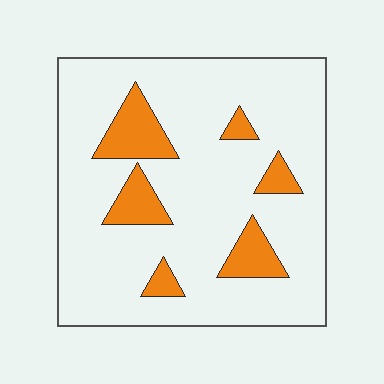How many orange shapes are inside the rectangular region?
6.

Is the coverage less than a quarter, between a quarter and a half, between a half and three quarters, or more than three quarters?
Less than a quarter.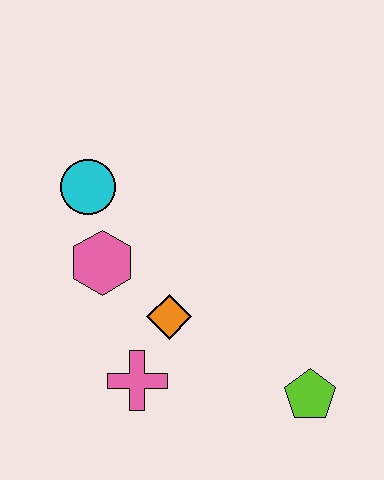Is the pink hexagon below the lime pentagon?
No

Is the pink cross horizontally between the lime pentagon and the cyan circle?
Yes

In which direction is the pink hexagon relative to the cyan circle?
The pink hexagon is below the cyan circle.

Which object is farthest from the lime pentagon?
The cyan circle is farthest from the lime pentagon.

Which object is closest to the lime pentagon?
The orange diamond is closest to the lime pentagon.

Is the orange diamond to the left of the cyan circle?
No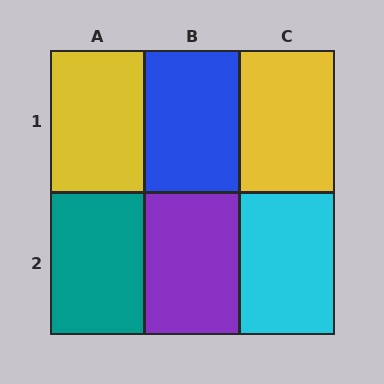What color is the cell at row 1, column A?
Yellow.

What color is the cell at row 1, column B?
Blue.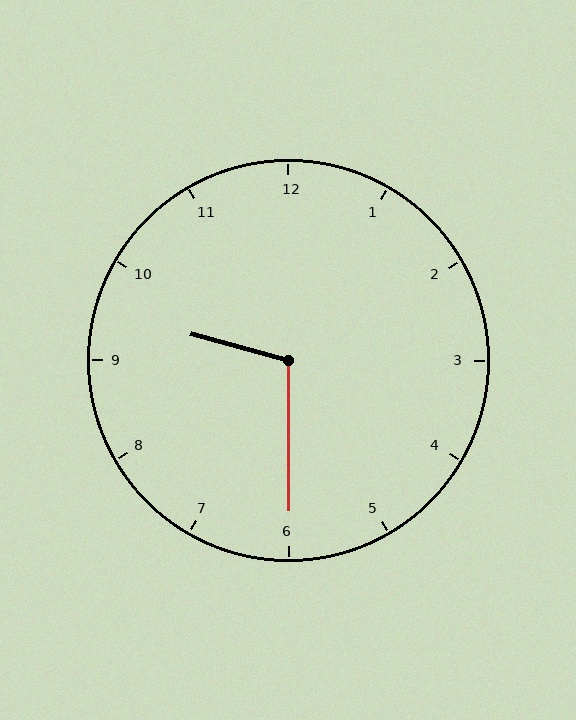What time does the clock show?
9:30.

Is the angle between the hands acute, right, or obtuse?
It is obtuse.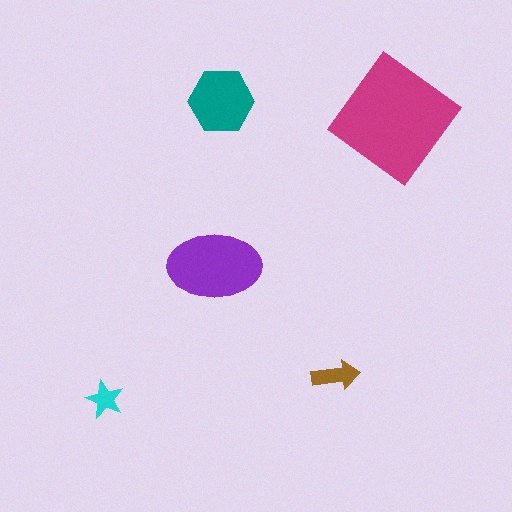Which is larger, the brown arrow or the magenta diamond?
The magenta diamond.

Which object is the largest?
The magenta diamond.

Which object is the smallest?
The cyan star.